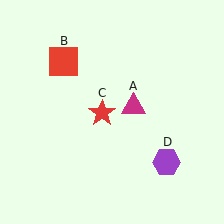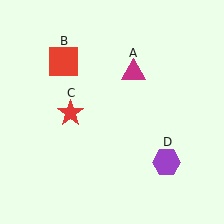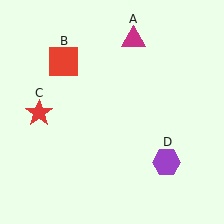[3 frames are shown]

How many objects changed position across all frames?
2 objects changed position: magenta triangle (object A), red star (object C).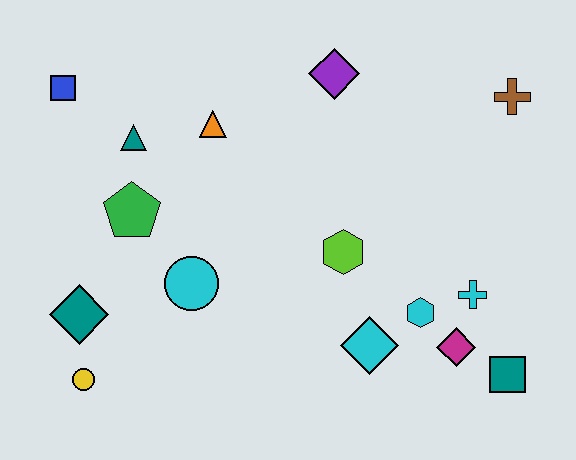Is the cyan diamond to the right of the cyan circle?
Yes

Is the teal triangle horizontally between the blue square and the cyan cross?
Yes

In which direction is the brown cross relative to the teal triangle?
The brown cross is to the right of the teal triangle.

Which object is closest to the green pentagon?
The teal triangle is closest to the green pentagon.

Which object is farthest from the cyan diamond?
The blue square is farthest from the cyan diamond.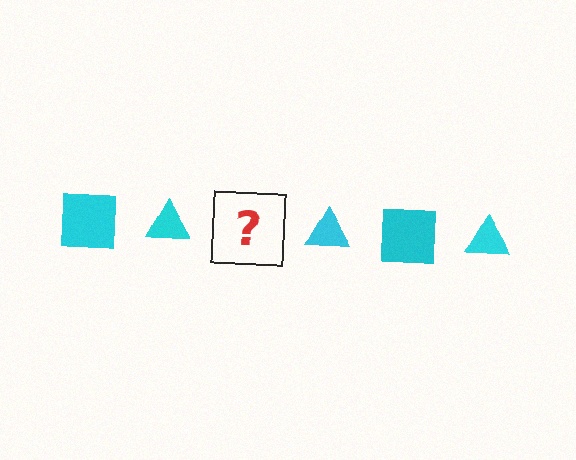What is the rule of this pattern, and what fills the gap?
The rule is that the pattern cycles through square, triangle shapes in cyan. The gap should be filled with a cyan square.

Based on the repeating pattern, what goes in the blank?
The blank should be a cyan square.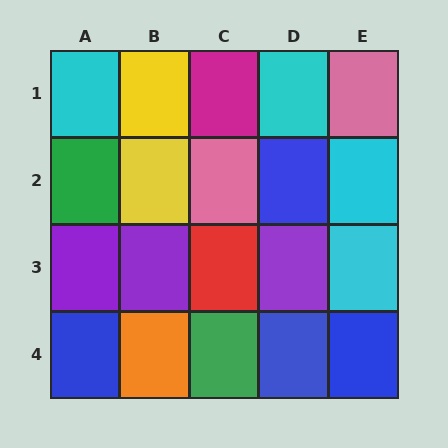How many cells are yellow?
2 cells are yellow.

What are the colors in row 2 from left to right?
Green, yellow, pink, blue, cyan.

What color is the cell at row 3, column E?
Cyan.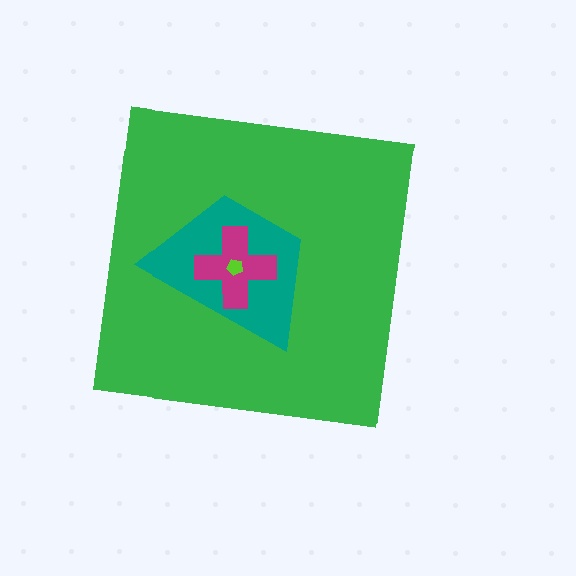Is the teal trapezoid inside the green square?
Yes.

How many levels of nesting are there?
4.